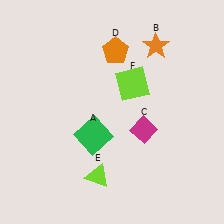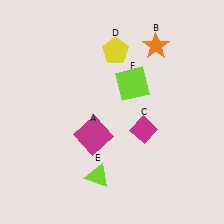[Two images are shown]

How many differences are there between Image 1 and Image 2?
There are 2 differences between the two images.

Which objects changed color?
A changed from green to magenta. D changed from orange to yellow.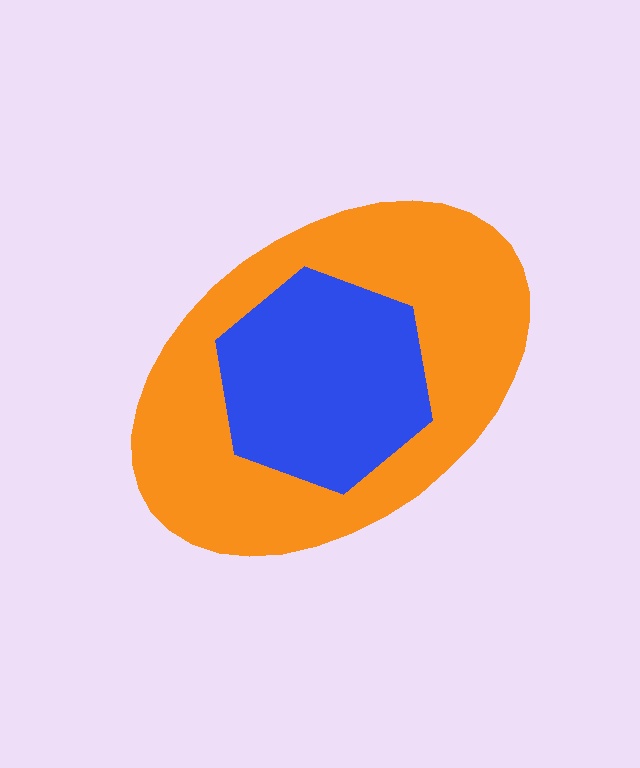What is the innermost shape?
The blue hexagon.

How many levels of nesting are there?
2.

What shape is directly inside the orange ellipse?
The blue hexagon.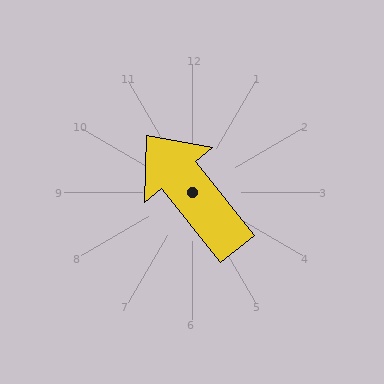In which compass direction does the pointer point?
Northwest.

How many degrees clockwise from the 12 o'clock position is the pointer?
Approximately 321 degrees.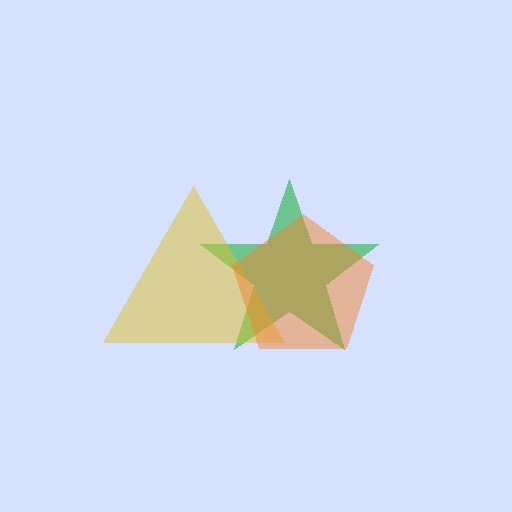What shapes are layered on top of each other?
The layered shapes are: a green star, a yellow triangle, an orange pentagon.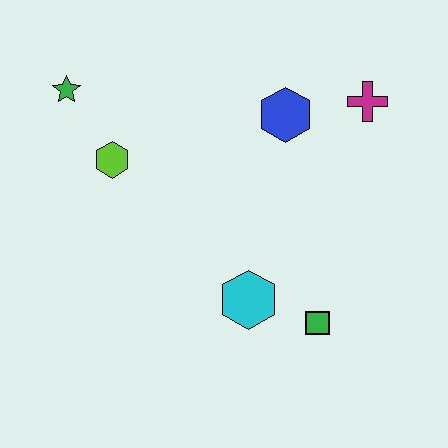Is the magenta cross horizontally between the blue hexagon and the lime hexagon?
No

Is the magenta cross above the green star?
No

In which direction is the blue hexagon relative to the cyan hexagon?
The blue hexagon is above the cyan hexagon.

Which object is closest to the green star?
The lime hexagon is closest to the green star.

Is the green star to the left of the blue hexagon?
Yes